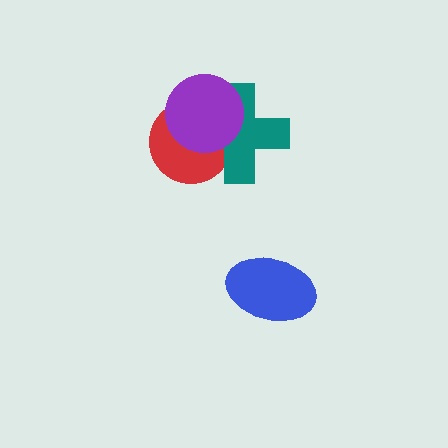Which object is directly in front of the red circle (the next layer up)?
The teal cross is directly in front of the red circle.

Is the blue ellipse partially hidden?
No, no other shape covers it.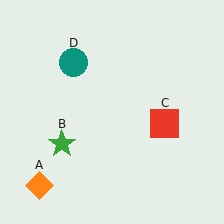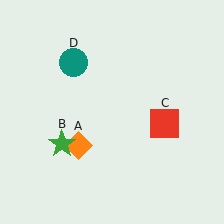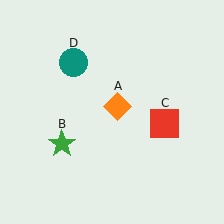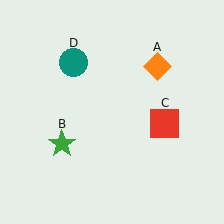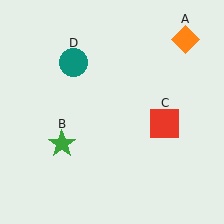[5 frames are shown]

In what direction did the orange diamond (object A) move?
The orange diamond (object A) moved up and to the right.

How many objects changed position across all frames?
1 object changed position: orange diamond (object A).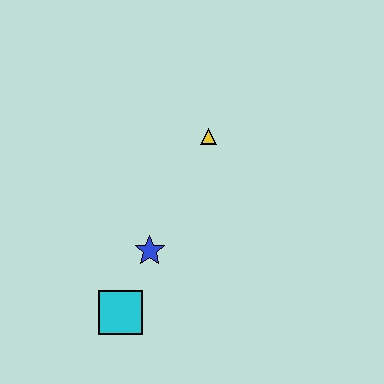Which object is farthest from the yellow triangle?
The cyan square is farthest from the yellow triangle.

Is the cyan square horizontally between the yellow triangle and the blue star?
No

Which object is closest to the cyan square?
The blue star is closest to the cyan square.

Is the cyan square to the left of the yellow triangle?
Yes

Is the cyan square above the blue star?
No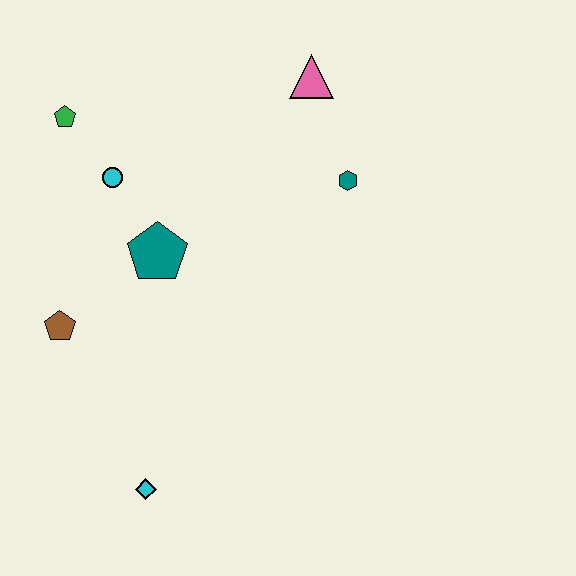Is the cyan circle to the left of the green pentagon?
No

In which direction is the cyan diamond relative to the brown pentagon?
The cyan diamond is below the brown pentagon.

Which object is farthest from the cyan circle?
The cyan diamond is farthest from the cyan circle.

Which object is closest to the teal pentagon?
The cyan circle is closest to the teal pentagon.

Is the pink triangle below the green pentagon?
No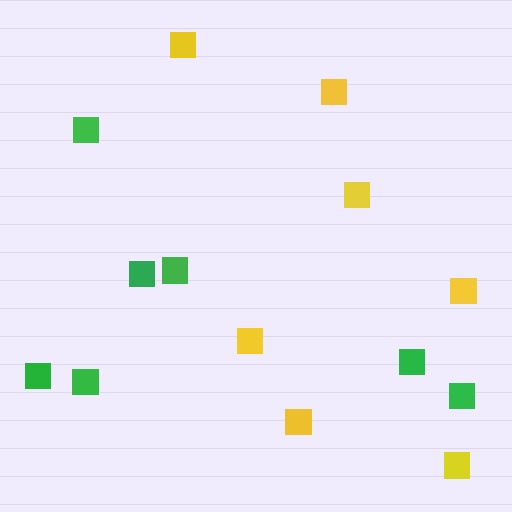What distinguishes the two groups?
There are 2 groups: one group of green squares (7) and one group of yellow squares (7).